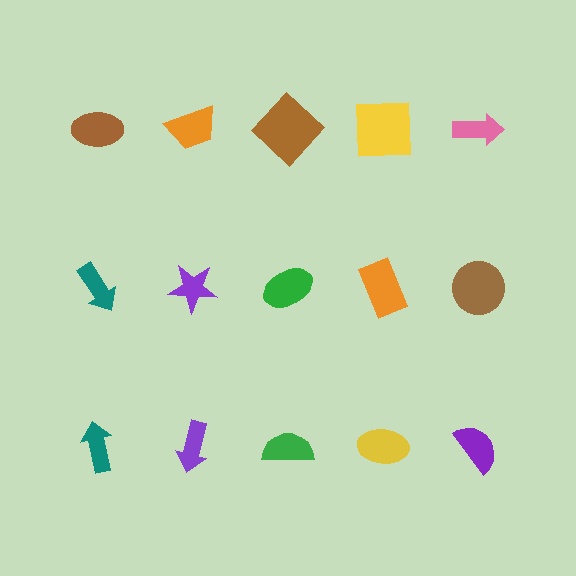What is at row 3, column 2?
A purple arrow.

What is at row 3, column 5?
A purple semicircle.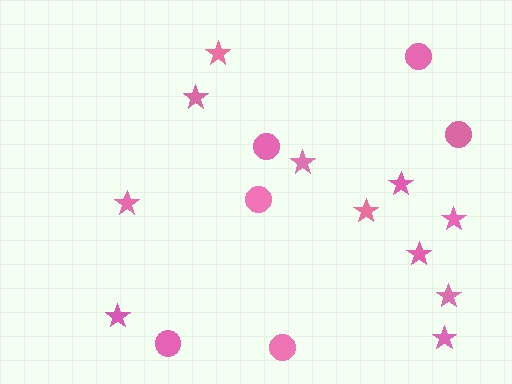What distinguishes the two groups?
There are 2 groups: one group of stars (11) and one group of circles (6).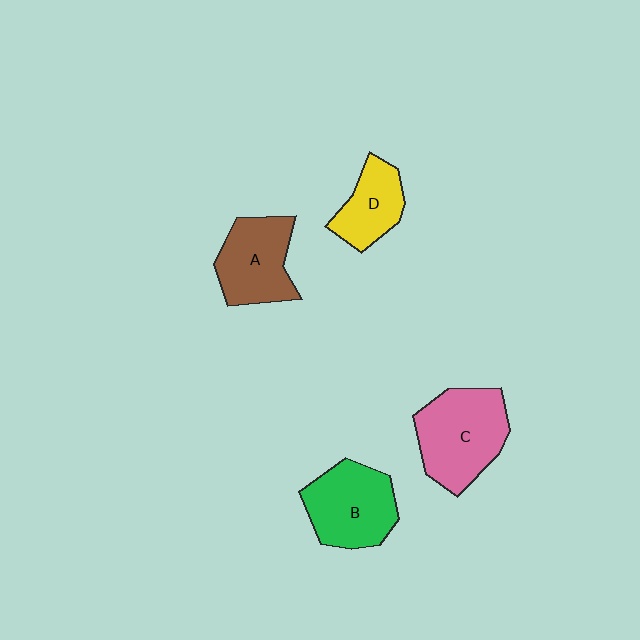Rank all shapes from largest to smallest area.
From largest to smallest: C (pink), B (green), A (brown), D (yellow).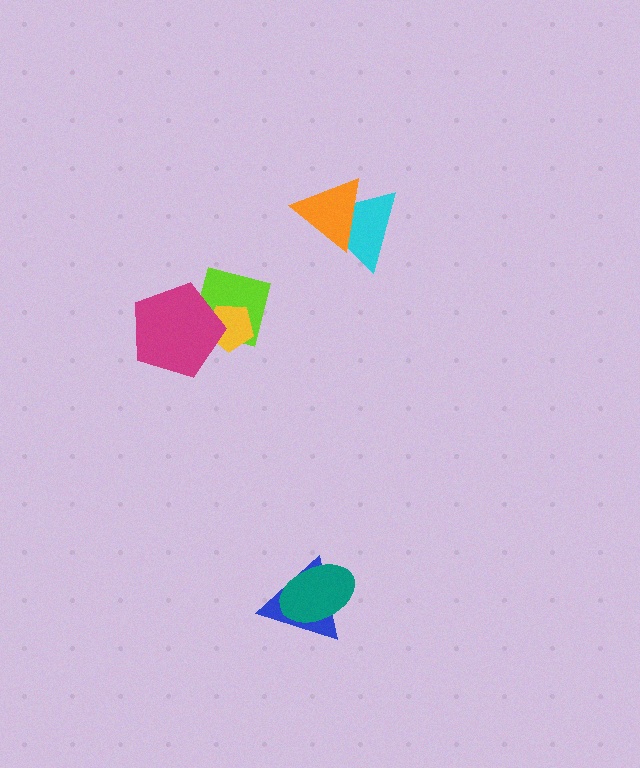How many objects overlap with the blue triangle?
1 object overlaps with the blue triangle.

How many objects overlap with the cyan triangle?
1 object overlaps with the cyan triangle.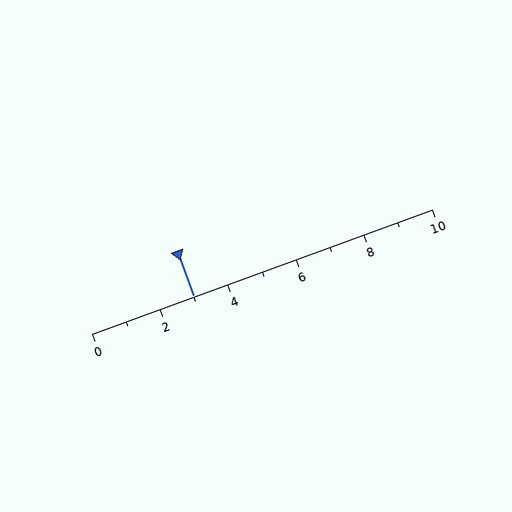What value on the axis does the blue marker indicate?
The marker indicates approximately 3.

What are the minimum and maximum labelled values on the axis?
The axis runs from 0 to 10.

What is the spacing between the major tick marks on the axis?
The major ticks are spaced 2 apart.